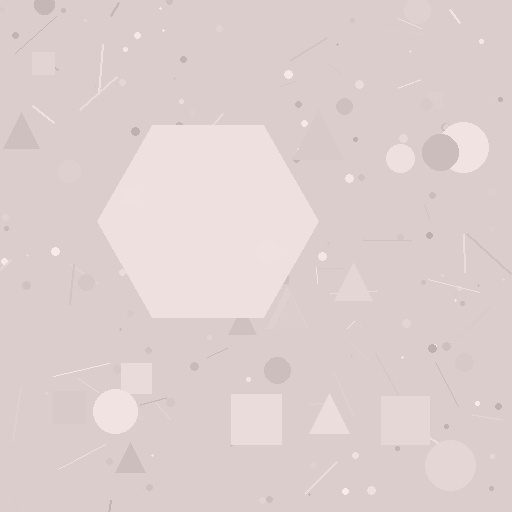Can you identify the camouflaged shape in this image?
The camouflaged shape is a hexagon.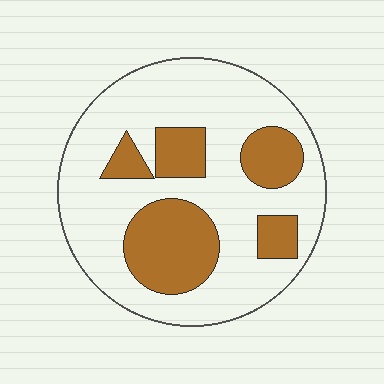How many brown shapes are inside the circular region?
5.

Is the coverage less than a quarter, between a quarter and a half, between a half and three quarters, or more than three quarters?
Between a quarter and a half.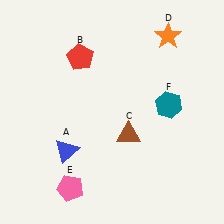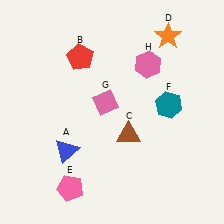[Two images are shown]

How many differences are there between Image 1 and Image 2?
There are 2 differences between the two images.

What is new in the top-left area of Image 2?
A pink diamond (G) was added in the top-left area of Image 2.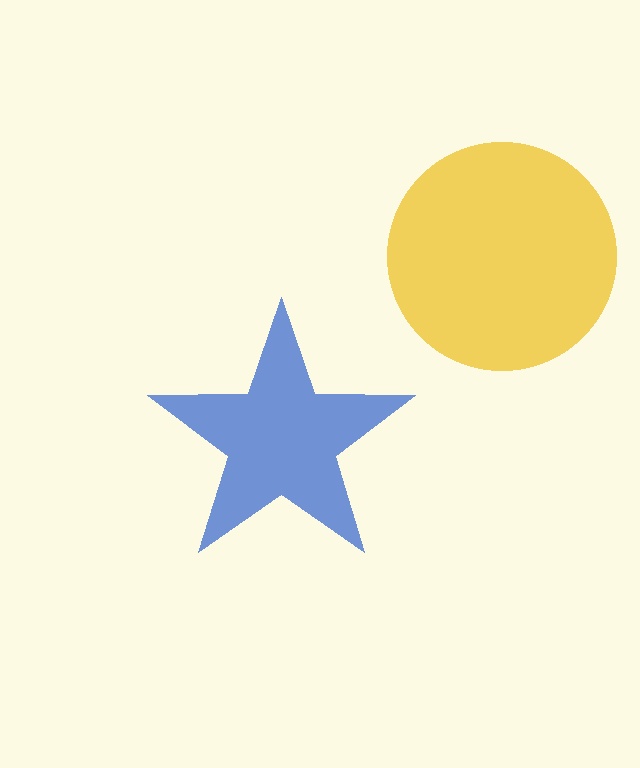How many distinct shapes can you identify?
There are 2 distinct shapes: a blue star, a yellow circle.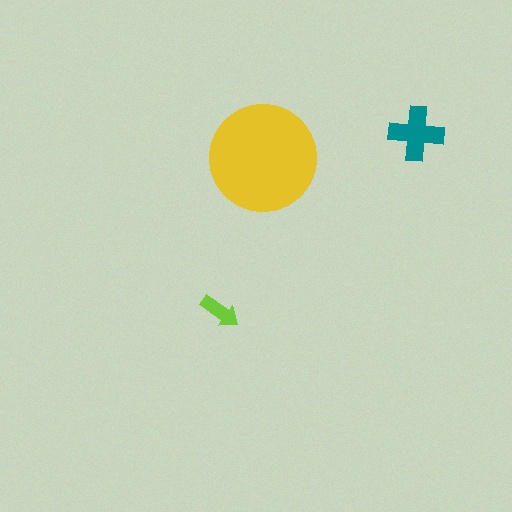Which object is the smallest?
The lime arrow.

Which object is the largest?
The yellow circle.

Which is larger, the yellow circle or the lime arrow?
The yellow circle.